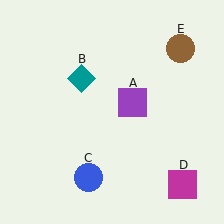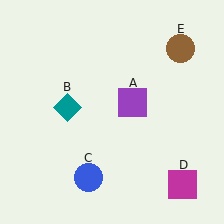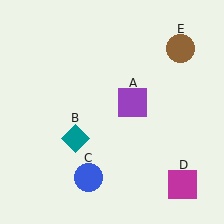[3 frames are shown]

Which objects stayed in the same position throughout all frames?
Purple square (object A) and blue circle (object C) and magenta square (object D) and brown circle (object E) remained stationary.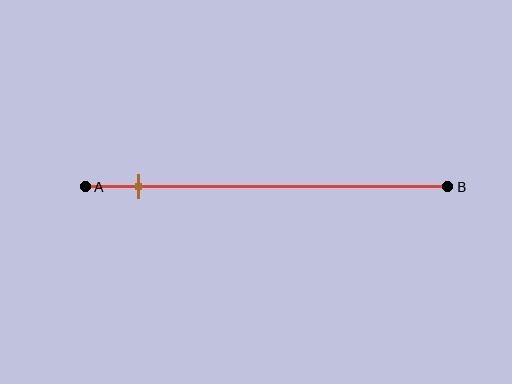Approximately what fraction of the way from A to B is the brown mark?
The brown mark is approximately 15% of the way from A to B.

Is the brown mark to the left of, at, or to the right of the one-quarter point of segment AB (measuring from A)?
The brown mark is to the left of the one-quarter point of segment AB.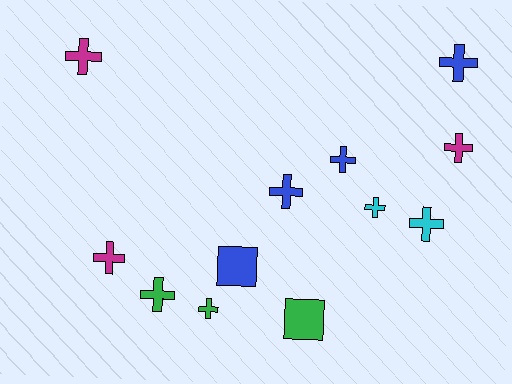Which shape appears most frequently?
Cross, with 10 objects.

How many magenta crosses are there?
There are 3 magenta crosses.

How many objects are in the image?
There are 12 objects.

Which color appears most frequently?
Blue, with 4 objects.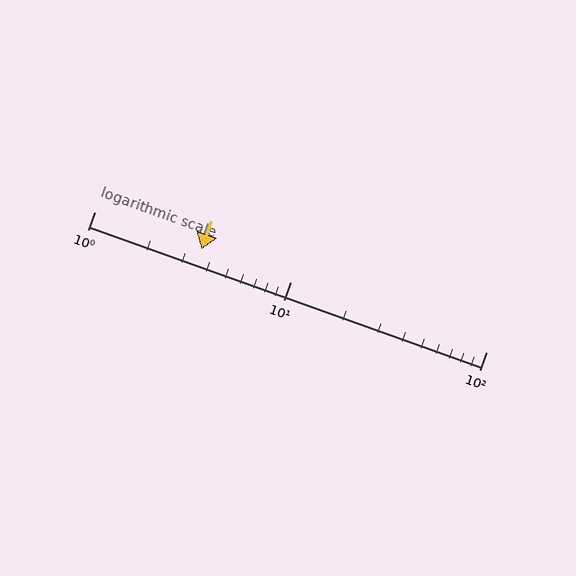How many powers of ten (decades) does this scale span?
The scale spans 2 decades, from 1 to 100.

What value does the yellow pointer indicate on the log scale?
The pointer indicates approximately 3.5.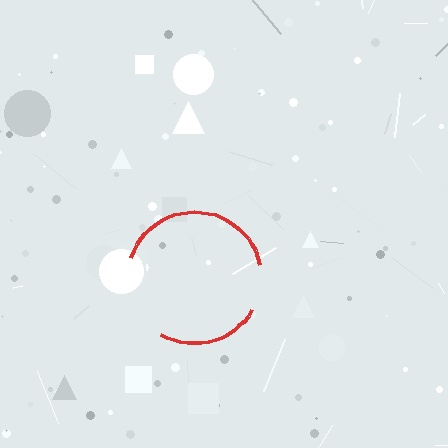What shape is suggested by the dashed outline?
The dashed outline suggests a circle.